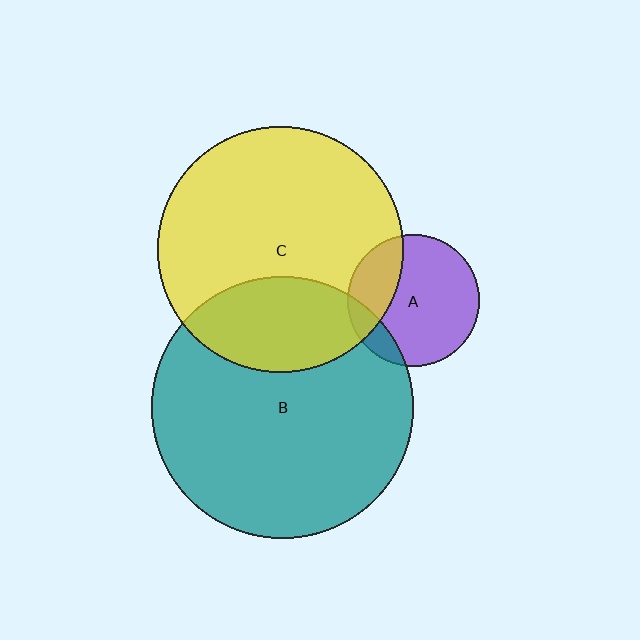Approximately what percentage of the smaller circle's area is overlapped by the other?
Approximately 25%.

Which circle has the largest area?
Circle B (teal).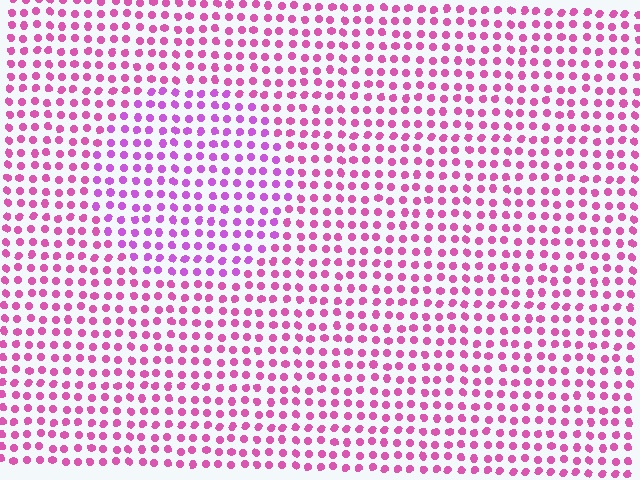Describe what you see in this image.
The image is filled with small pink elements in a uniform arrangement. A circle-shaped region is visible where the elements are tinted to a slightly different hue, forming a subtle color boundary.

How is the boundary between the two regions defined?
The boundary is defined purely by a slight shift in hue (about 27 degrees). Spacing, size, and orientation are identical on both sides.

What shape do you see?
I see a circle.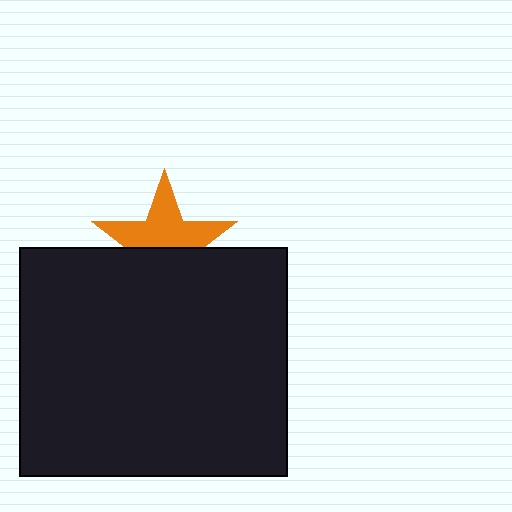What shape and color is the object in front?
The object in front is a black rectangle.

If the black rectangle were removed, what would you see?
You would see the complete orange star.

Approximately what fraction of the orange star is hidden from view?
Roughly 44% of the orange star is hidden behind the black rectangle.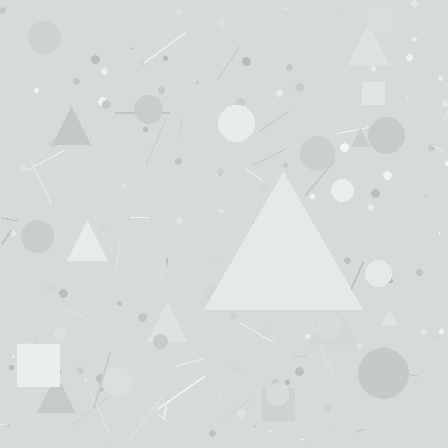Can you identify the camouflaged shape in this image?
The camouflaged shape is a triangle.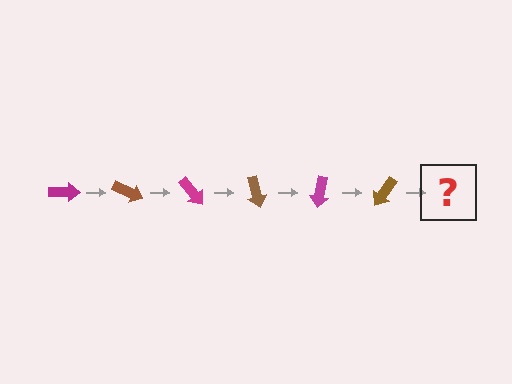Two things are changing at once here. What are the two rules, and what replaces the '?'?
The two rules are that it rotates 25 degrees each step and the color cycles through magenta and brown. The '?' should be a magenta arrow, rotated 150 degrees from the start.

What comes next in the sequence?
The next element should be a magenta arrow, rotated 150 degrees from the start.